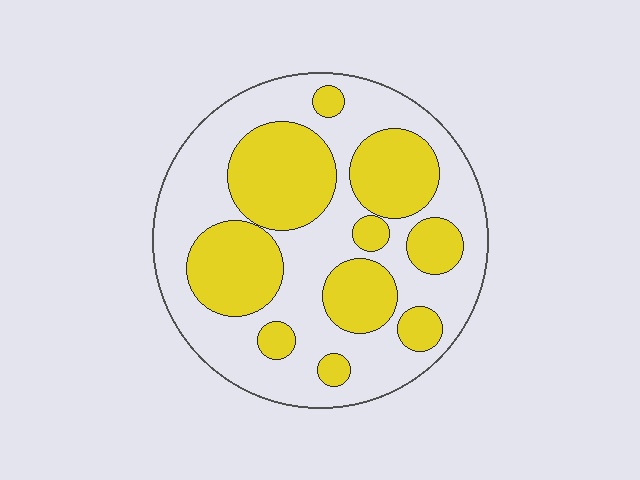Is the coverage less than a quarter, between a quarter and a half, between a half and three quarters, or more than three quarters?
Between a quarter and a half.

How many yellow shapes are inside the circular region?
10.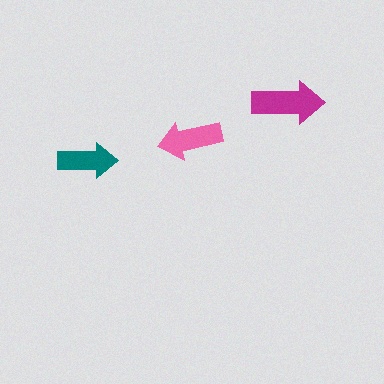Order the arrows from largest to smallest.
the magenta one, the pink one, the teal one.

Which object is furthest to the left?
The teal arrow is leftmost.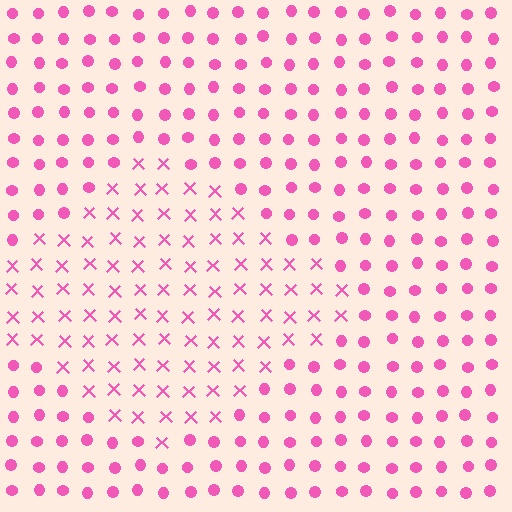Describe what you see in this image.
The image is filled with small pink elements arranged in a uniform grid. A diamond-shaped region contains X marks, while the surrounding area contains circles. The boundary is defined purely by the change in element shape.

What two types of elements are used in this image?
The image uses X marks inside the diamond region and circles outside it.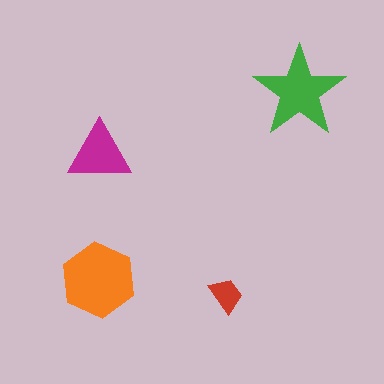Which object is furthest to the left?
The orange hexagon is leftmost.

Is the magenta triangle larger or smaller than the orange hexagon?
Smaller.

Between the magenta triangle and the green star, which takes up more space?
The green star.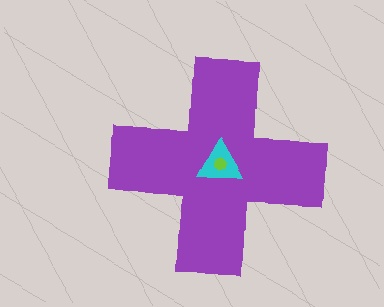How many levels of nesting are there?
3.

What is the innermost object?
The lime hexagon.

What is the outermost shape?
The purple cross.